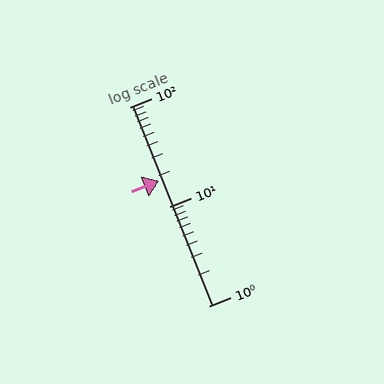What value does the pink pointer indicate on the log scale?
The pointer indicates approximately 18.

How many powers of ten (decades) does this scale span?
The scale spans 2 decades, from 1 to 100.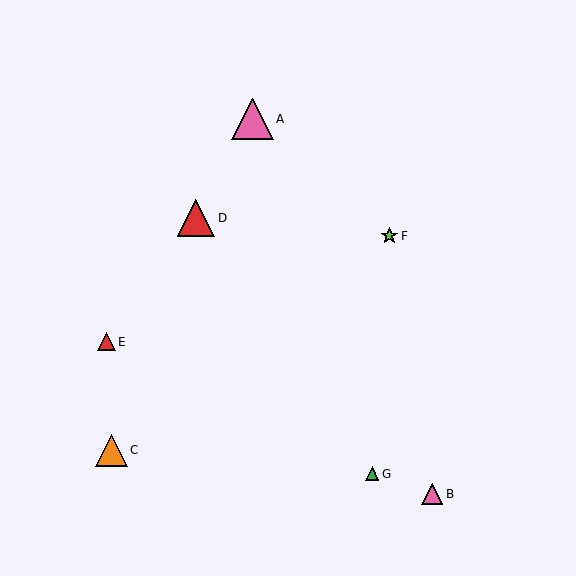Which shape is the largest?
The pink triangle (labeled A) is the largest.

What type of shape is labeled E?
Shape E is a red triangle.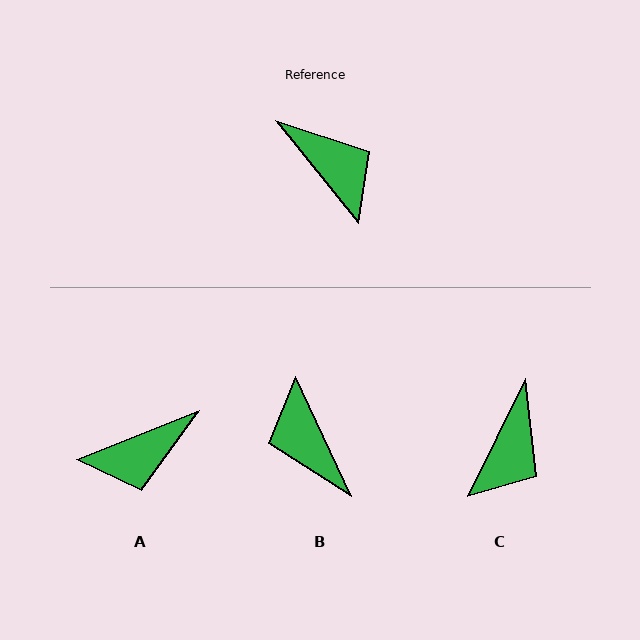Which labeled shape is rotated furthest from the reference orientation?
B, about 166 degrees away.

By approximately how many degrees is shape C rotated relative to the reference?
Approximately 65 degrees clockwise.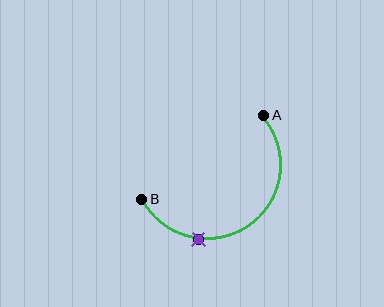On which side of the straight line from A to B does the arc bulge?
The arc bulges below and to the right of the straight line connecting A and B.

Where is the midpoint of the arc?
The arc midpoint is the point on the curve farthest from the straight line joining A and B. It sits below and to the right of that line.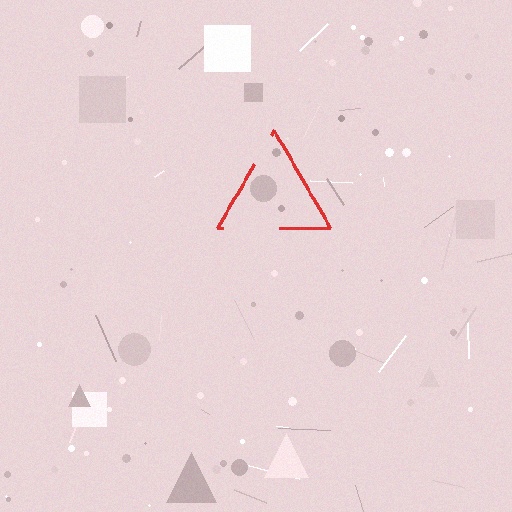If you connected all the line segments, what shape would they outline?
They would outline a triangle.